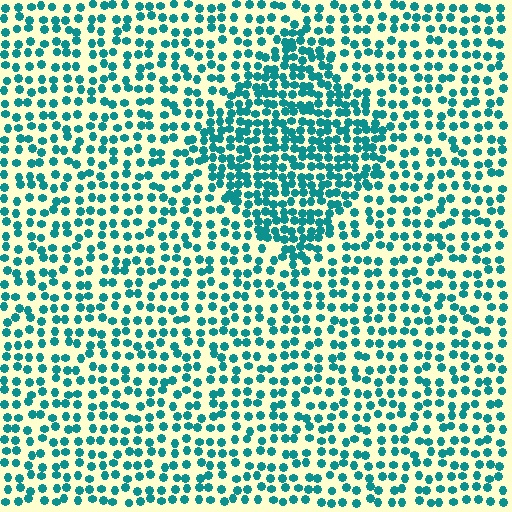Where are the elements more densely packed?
The elements are more densely packed inside the diamond boundary.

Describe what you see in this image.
The image contains small teal elements arranged at two different densities. A diamond-shaped region is visible where the elements are more densely packed than the surrounding area.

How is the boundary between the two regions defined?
The boundary is defined by a change in element density (approximately 1.8x ratio). All elements are the same color, size, and shape.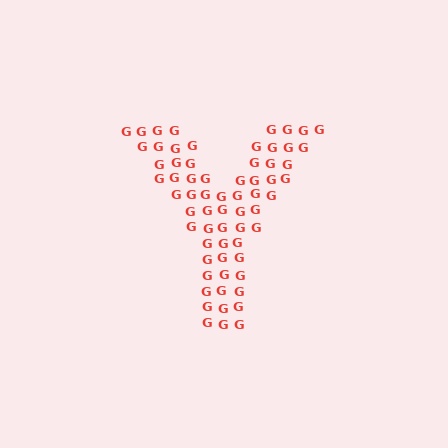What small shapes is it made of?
It is made of small letter G's.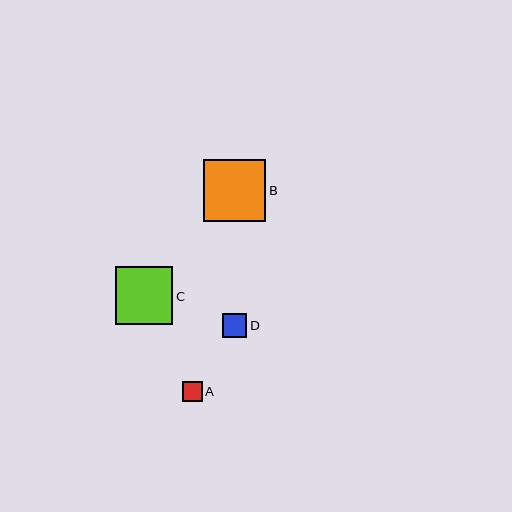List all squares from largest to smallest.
From largest to smallest: B, C, D, A.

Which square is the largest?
Square B is the largest with a size of approximately 62 pixels.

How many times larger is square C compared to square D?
Square C is approximately 2.4 times the size of square D.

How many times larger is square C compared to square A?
Square C is approximately 2.9 times the size of square A.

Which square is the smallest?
Square A is the smallest with a size of approximately 20 pixels.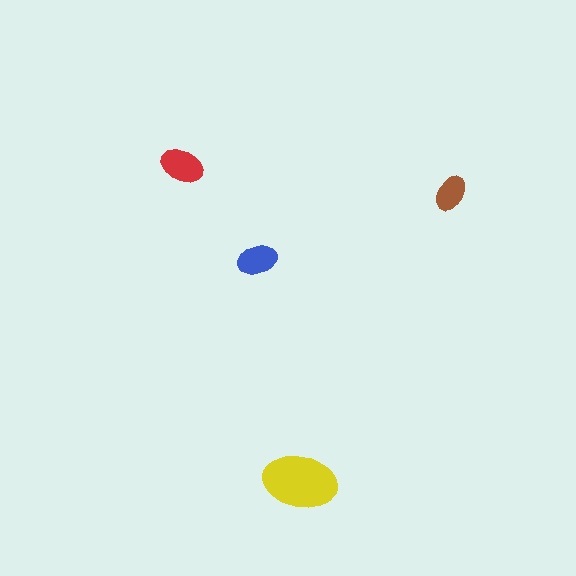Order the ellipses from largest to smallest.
the yellow one, the red one, the blue one, the brown one.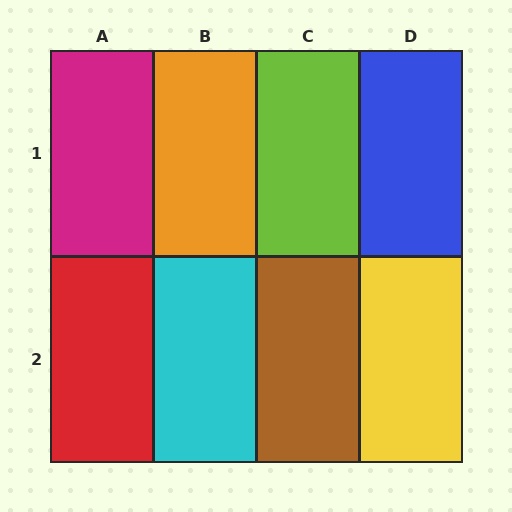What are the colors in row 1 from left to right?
Magenta, orange, lime, blue.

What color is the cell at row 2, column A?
Red.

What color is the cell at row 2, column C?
Brown.